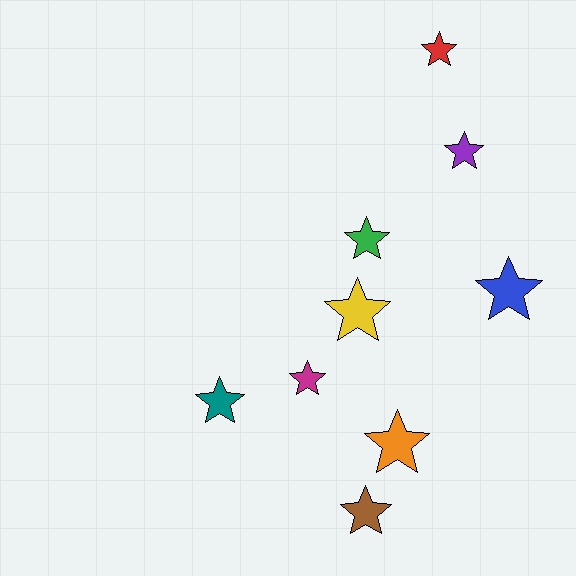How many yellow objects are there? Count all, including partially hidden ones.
There is 1 yellow object.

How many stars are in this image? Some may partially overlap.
There are 9 stars.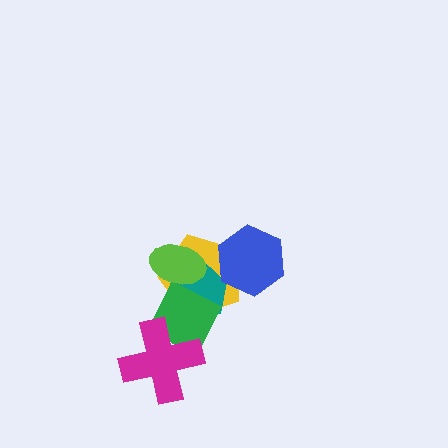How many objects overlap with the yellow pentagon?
4 objects overlap with the yellow pentagon.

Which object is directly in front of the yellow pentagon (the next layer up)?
The teal hexagon is directly in front of the yellow pentagon.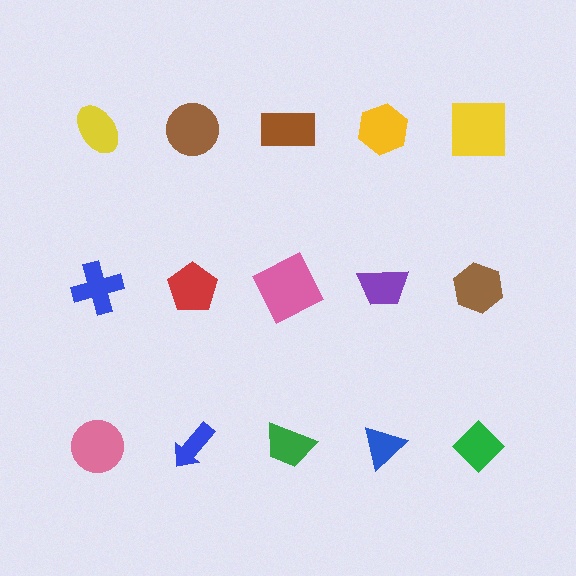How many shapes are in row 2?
5 shapes.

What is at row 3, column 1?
A pink circle.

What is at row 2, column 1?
A blue cross.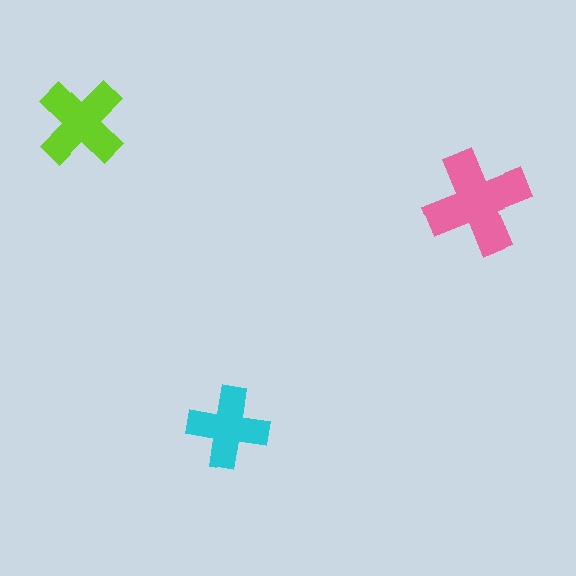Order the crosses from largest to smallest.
the pink one, the lime one, the cyan one.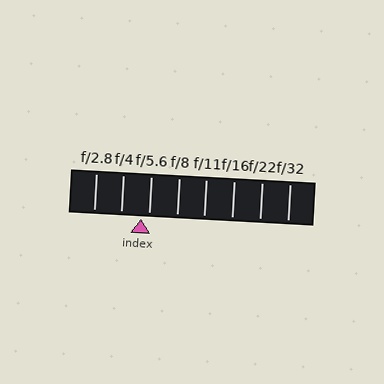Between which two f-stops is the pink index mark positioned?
The index mark is between f/4 and f/5.6.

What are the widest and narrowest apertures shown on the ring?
The widest aperture shown is f/2.8 and the narrowest is f/32.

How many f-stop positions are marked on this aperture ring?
There are 8 f-stop positions marked.